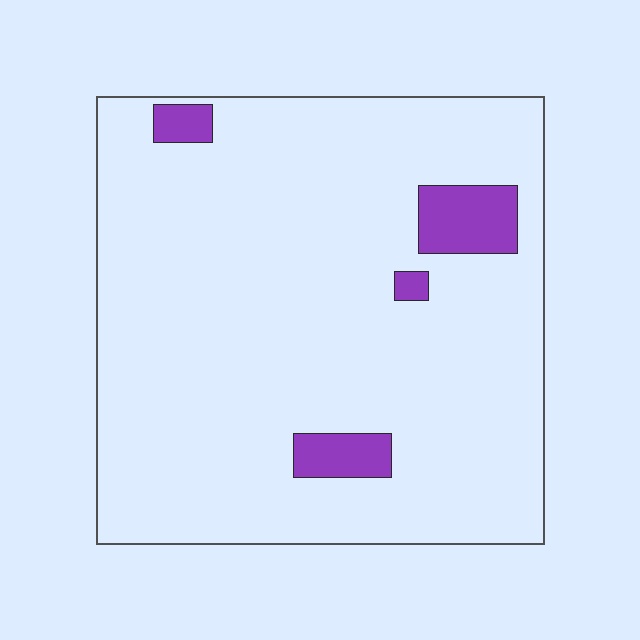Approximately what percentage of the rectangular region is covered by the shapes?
Approximately 5%.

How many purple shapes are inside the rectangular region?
4.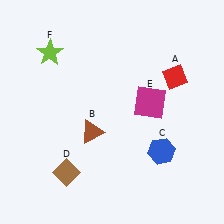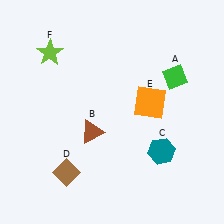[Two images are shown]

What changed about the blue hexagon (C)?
In Image 1, C is blue. In Image 2, it changed to teal.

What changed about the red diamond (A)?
In Image 1, A is red. In Image 2, it changed to green.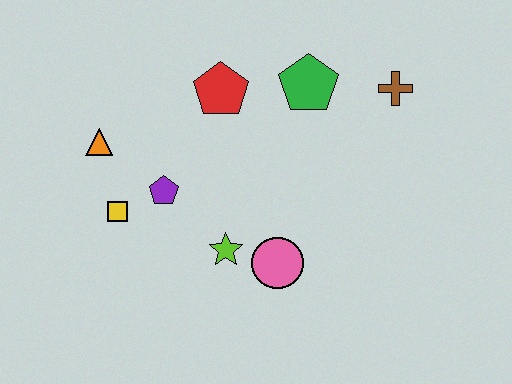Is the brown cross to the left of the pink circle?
No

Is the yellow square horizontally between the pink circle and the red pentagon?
No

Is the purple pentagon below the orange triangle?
Yes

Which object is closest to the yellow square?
The purple pentagon is closest to the yellow square.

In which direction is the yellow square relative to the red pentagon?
The yellow square is below the red pentagon.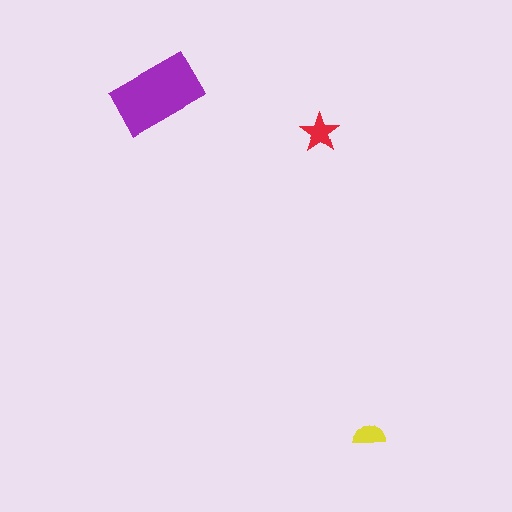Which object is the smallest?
The yellow semicircle.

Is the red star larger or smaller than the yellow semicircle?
Larger.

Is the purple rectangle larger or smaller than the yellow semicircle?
Larger.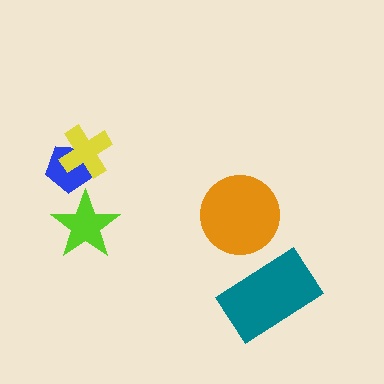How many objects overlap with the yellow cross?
1 object overlaps with the yellow cross.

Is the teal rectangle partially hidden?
No, no other shape covers it.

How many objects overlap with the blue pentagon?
1 object overlaps with the blue pentagon.